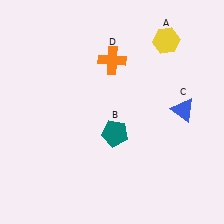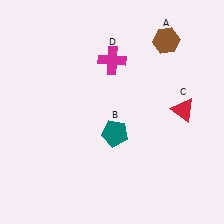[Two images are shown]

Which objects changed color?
A changed from yellow to brown. C changed from blue to red. D changed from orange to magenta.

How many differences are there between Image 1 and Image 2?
There are 3 differences between the two images.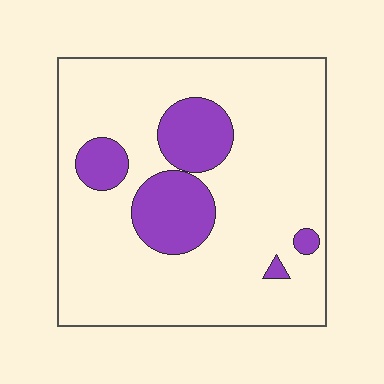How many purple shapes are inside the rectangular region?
5.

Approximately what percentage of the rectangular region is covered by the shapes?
Approximately 20%.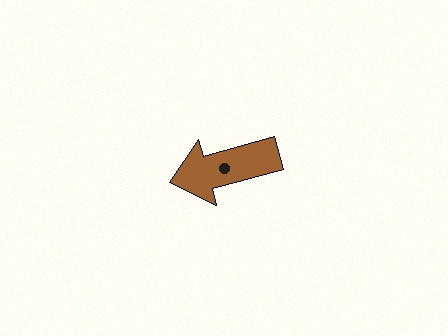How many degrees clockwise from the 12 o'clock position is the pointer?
Approximately 255 degrees.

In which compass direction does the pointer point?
West.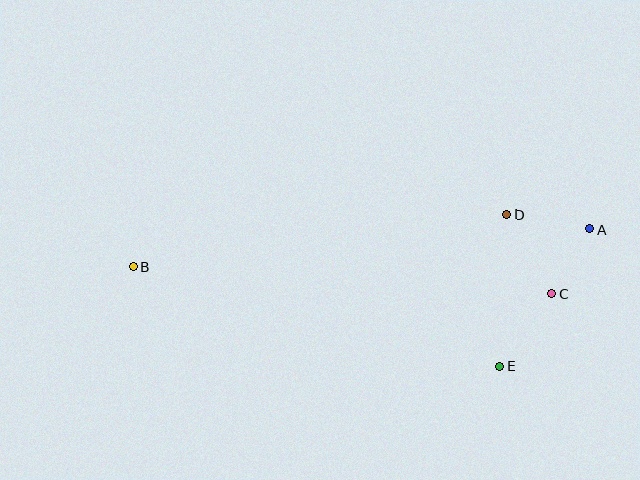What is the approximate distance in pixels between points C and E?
The distance between C and E is approximately 90 pixels.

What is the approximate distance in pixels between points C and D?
The distance between C and D is approximately 91 pixels.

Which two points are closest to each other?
Points A and C are closest to each other.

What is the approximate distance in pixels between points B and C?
The distance between B and C is approximately 420 pixels.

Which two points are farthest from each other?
Points A and B are farthest from each other.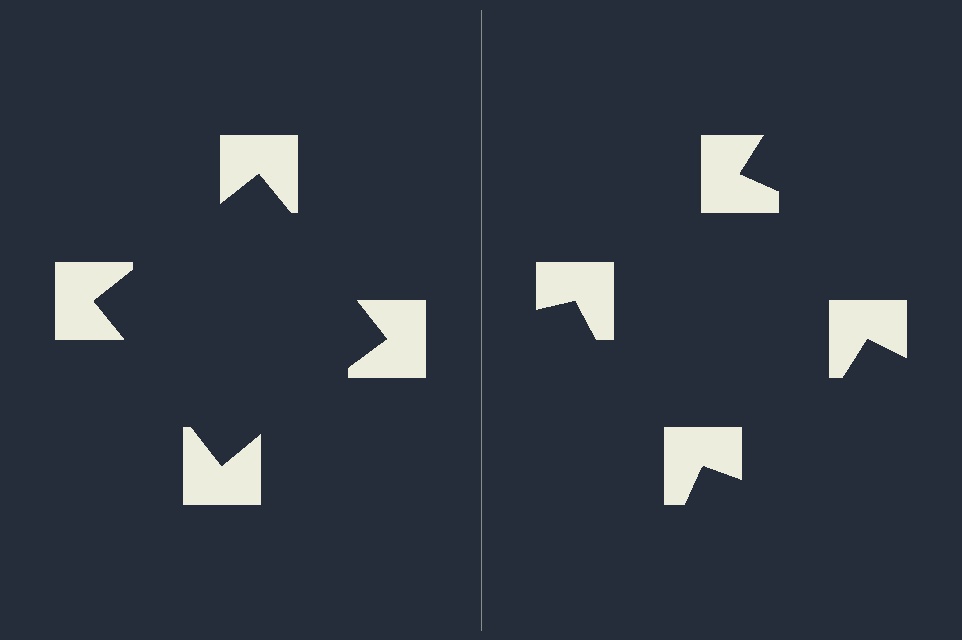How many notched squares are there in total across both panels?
8 — 4 on each side.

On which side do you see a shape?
An illusory square appears on the left side. On the right side the wedge cuts are rotated, so no coherent shape forms.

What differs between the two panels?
The notched squares are positioned identically on both sides; only the wedge orientations differ. On the left they align to a square; on the right they are misaligned.